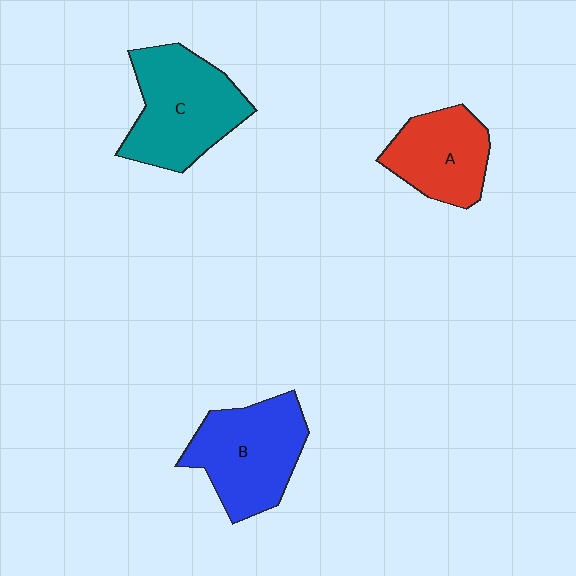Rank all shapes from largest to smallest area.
From largest to smallest: C (teal), B (blue), A (red).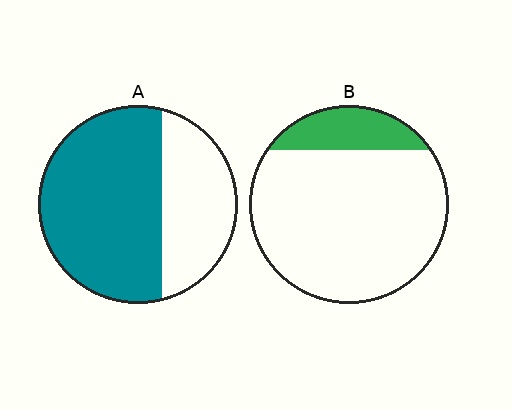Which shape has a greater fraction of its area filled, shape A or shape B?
Shape A.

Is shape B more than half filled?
No.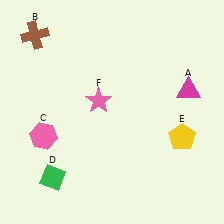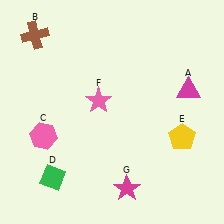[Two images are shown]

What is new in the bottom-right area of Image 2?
A magenta star (G) was added in the bottom-right area of Image 2.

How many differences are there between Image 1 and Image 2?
There is 1 difference between the two images.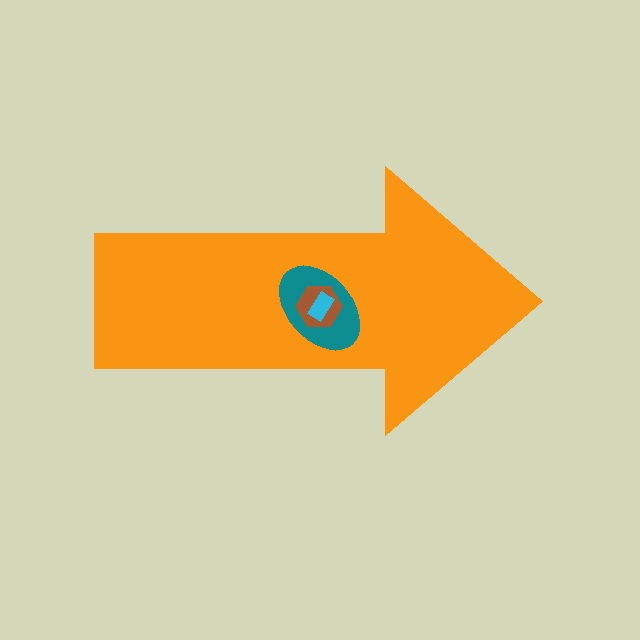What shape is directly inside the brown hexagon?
The cyan rectangle.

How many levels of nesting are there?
4.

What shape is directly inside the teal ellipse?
The brown hexagon.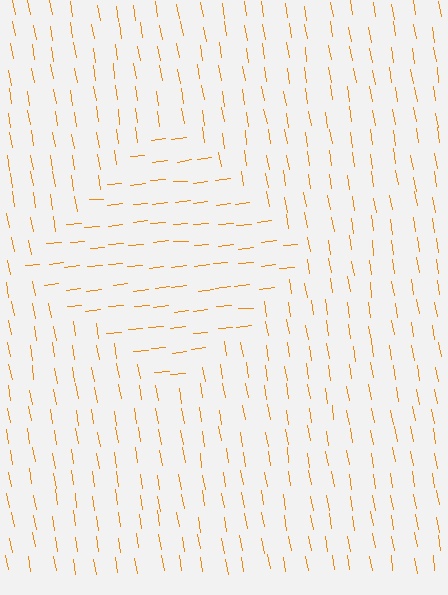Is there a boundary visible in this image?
Yes, there is a texture boundary formed by a change in line orientation.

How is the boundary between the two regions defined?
The boundary is defined purely by a change in line orientation (approximately 86 degrees difference). All lines are the same color and thickness.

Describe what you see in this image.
The image is filled with small orange line segments. A diamond region in the image has lines oriented differently from the surrounding lines, creating a visible texture boundary.